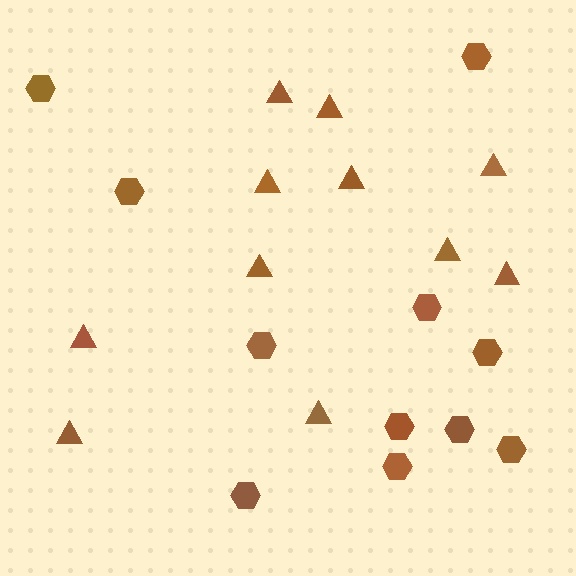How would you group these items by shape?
There are 2 groups: one group of triangles (11) and one group of hexagons (11).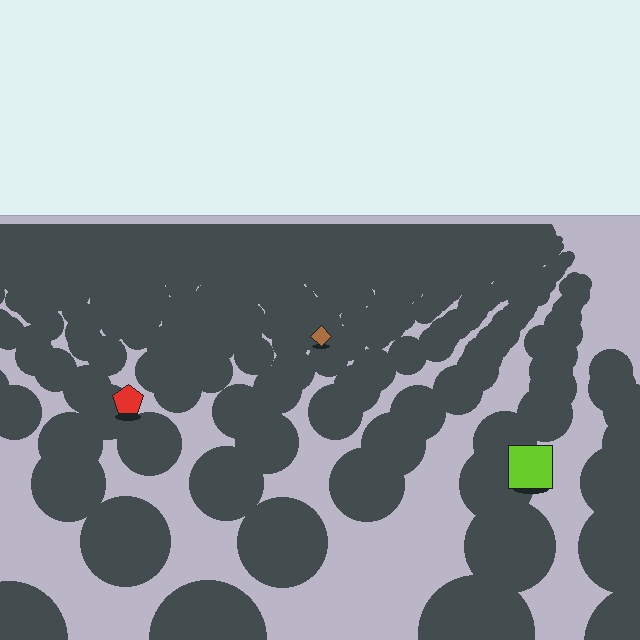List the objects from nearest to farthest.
From nearest to farthest: the lime square, the red pentagon, the brown diamond.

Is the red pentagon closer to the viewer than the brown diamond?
Yes. The red pentagon is closer — you can tell from the texture gradient: the ground texture is coarser near it.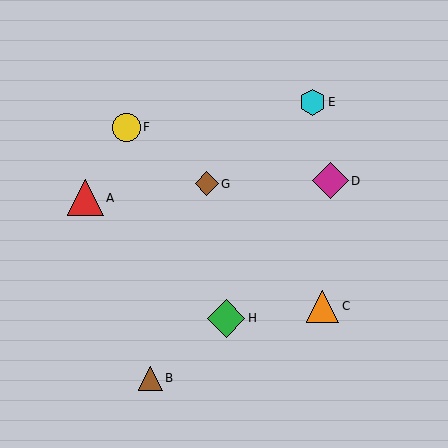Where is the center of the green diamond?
The center of the green diamond is at (226, 318).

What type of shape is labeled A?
Shape A is a red triangle.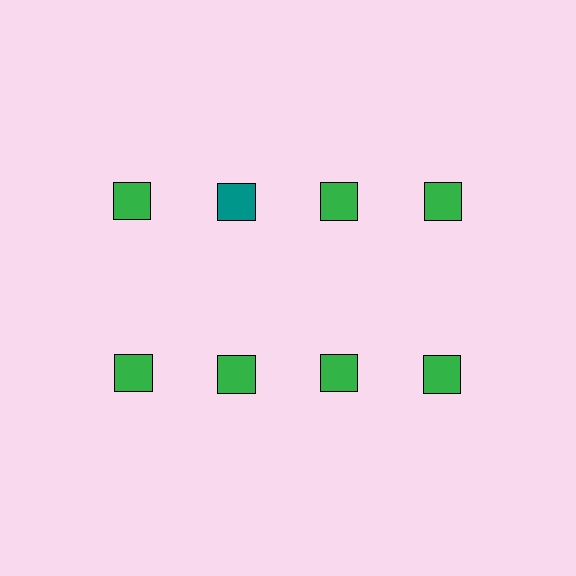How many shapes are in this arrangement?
There are 8 shapes arranged in a grid pattern.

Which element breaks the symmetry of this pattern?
The teal square in the top row, second from left column breaks the symmetry. All other shapes are green squares.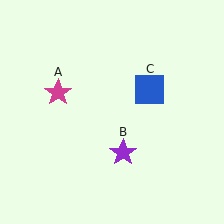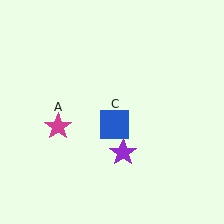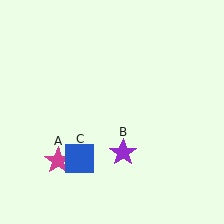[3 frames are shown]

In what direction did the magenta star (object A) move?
The magenta star (object A) moved down.